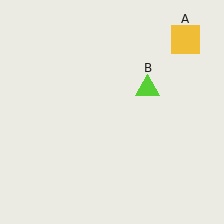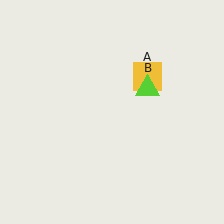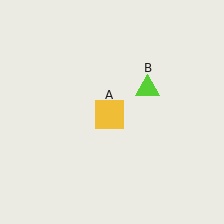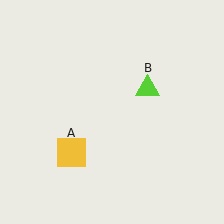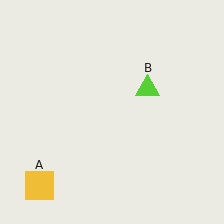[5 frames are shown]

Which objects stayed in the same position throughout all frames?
Lime triangle (object B) remained stationary.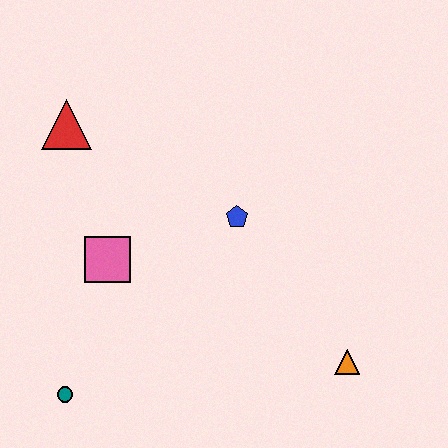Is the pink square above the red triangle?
No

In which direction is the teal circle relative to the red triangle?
The teal circle is below the red triangle.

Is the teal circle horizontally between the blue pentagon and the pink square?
No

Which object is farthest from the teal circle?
The orange triangle is farthest from the teal circle.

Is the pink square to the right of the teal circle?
Yes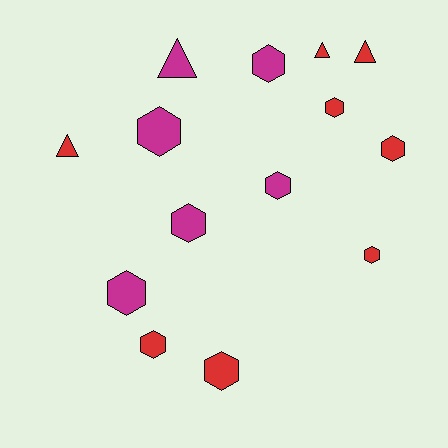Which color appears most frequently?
Red, with 8 objects.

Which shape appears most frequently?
Hexagon, with 10 objects.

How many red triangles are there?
There are 3 red triangles.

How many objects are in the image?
There are 14 objects.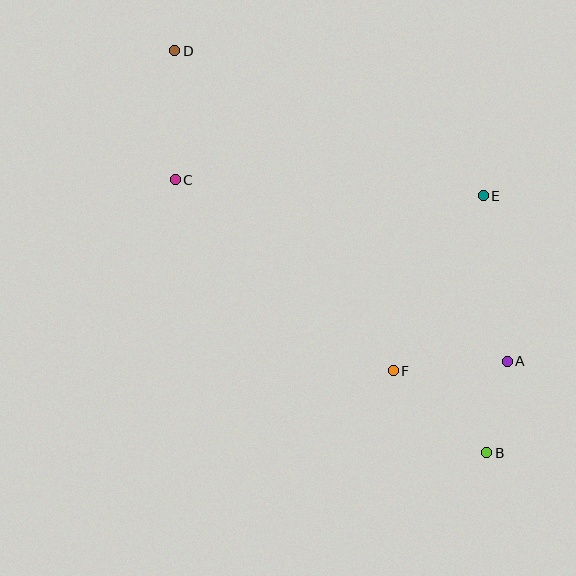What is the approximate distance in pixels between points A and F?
The distance between A and F is approximately 115 pixels.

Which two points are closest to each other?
Points A and B are closest to each other.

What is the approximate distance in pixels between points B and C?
The distance between B and C is approximately 414 pixels.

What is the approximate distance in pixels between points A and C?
The distance between A and C is approximately 379 pixels.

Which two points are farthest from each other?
Points B and D are farthest from each other.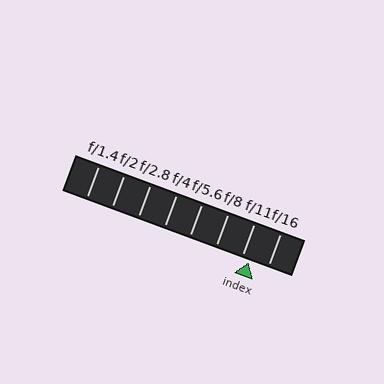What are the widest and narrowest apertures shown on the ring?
The widest aperture shown is f/1.4 and the narrowest is f/16.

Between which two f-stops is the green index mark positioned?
The index mark is between f/11 and f/16.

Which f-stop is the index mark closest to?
The index mark is closest to f/11.